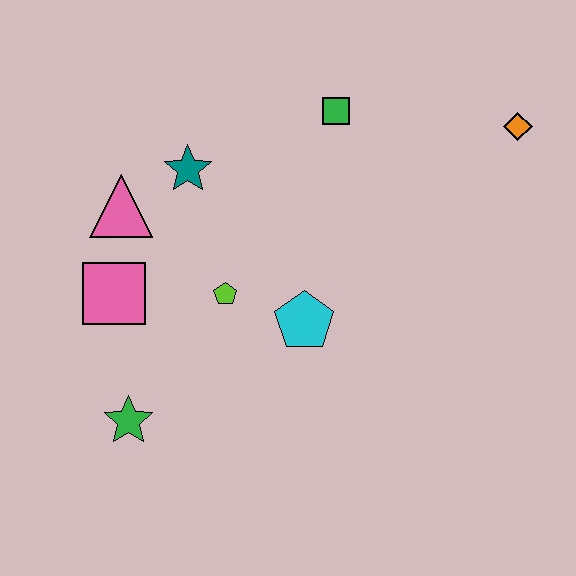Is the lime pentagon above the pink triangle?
No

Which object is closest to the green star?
The pink square is closest to the green star.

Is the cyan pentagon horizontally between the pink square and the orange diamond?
Yes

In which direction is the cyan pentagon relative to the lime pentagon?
The cyan pentagon is to the right of the lime pentagon.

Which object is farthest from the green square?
The green star is farthest from the green square.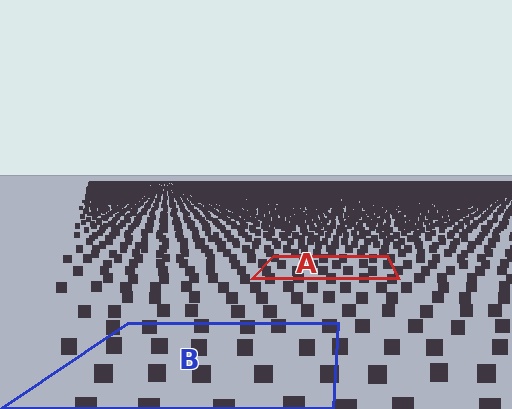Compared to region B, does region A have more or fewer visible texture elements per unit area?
Region A has more texture elements per unit area — they are packed more densely because it is farther away.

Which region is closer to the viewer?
Region B is closer. The texture elements there are larger and more spread out.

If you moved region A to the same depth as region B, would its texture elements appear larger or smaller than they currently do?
They would appear larger. At a closer depth, the same texture elements are projected at a bigger on-screen size.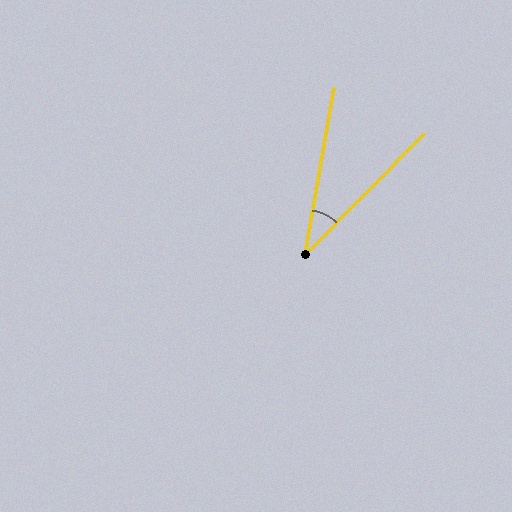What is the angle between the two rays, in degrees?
Approximately 35 degrees.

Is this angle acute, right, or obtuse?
It is acute.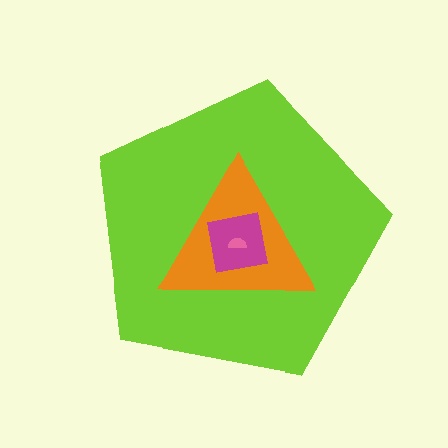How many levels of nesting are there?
4.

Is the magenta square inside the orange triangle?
Yes.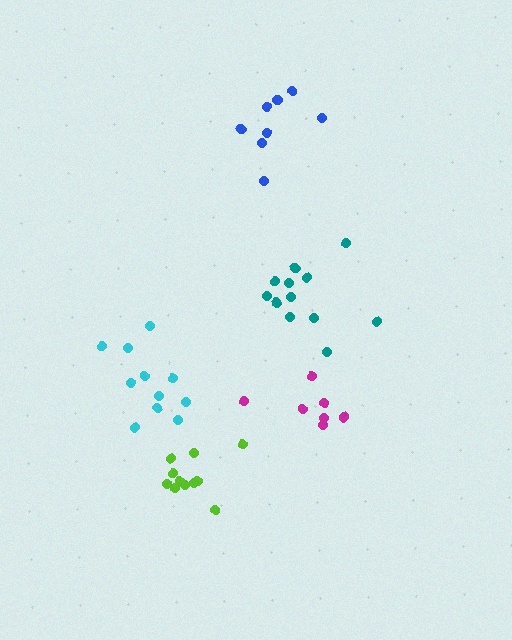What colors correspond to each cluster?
The clusters are colored: cyan, magenta, lime, teal, blue.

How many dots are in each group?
Group 1: 11 dots, Group 2: 7 dots, Group 3: 11 dots, Group 4: 12 dots, Group 5: 8 dots (49 total).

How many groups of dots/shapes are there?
There are 5 groups.